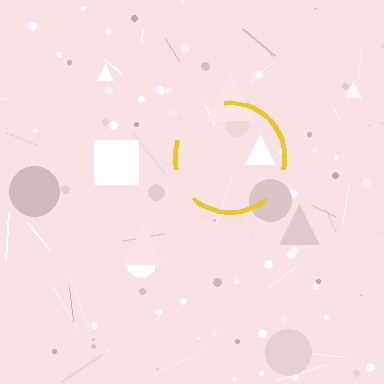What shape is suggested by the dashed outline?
The dashed outline suggests a circle.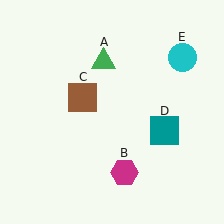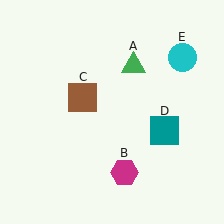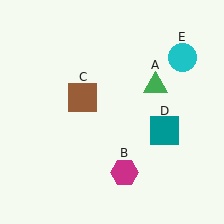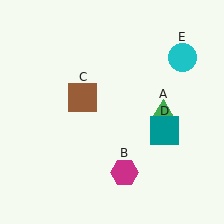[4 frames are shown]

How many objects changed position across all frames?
1 object changed position: green triangle (object A).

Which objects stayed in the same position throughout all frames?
Magenta hexagon (object B) and brown square (object C) and teal square (object D) and cyan circle (object E) remained stationary.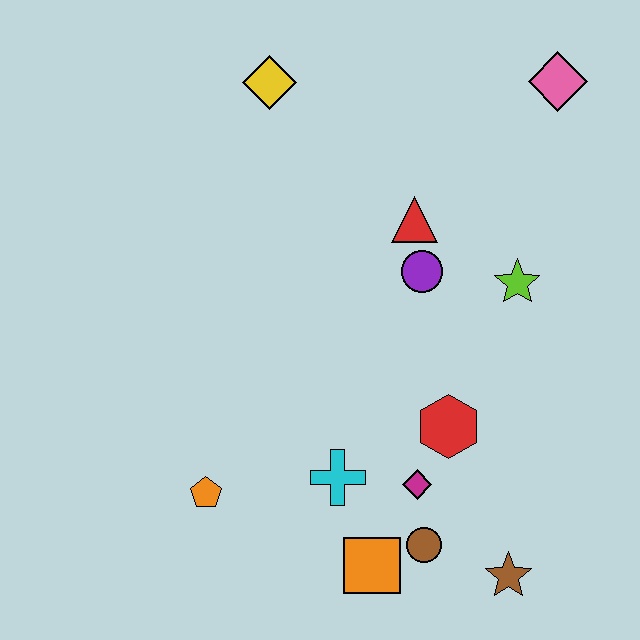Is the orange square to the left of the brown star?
Yes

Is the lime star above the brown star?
Yes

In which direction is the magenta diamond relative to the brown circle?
The magenta diamond is above the brown circle.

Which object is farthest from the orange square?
The pink diamond is farthest from the orange square.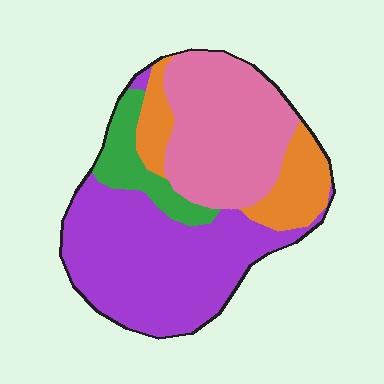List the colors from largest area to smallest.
From largest to smallest: purple, pink, orange, green.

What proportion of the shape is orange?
Orange takes up less than a sixth of the shape.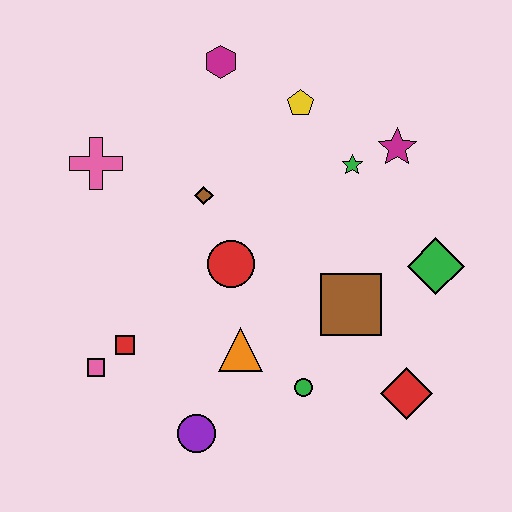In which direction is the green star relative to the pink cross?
The green star is to the right of the pink cross.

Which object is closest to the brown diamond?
The red circle is closest to the brown diamond.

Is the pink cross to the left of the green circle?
Yes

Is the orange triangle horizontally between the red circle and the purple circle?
No